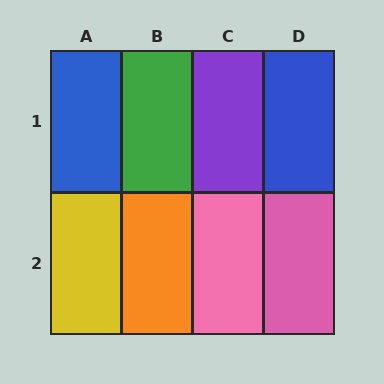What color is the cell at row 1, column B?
Green.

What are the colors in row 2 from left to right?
Yellow, orange, pink, pink.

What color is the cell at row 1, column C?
Purple.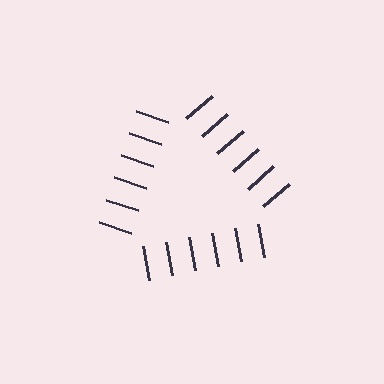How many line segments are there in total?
18 — 6 along each of the 3 edges.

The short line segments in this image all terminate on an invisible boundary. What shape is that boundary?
An illusory triangle — the line segments terminate on its edges but no continuous stroke is drawn.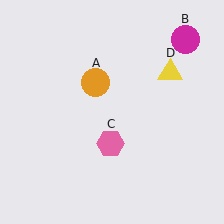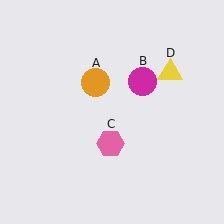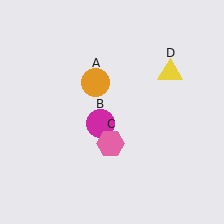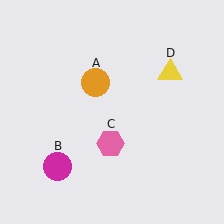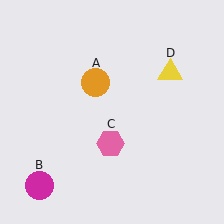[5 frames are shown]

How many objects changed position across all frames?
1 object changed position: magenta circle (object B).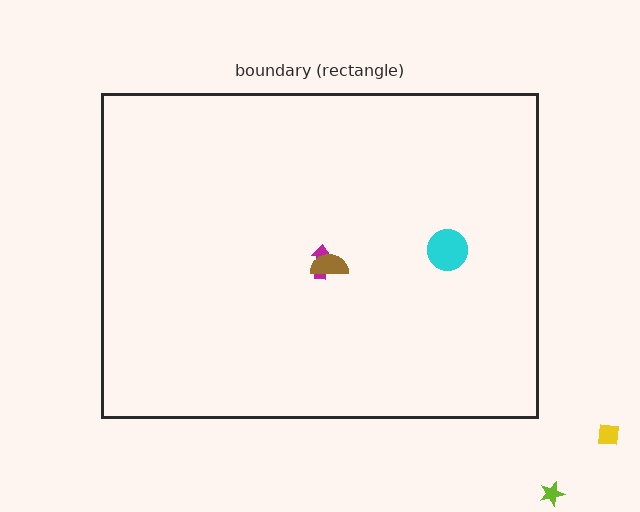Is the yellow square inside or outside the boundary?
Outside.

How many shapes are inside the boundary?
3 inside, 2 outside.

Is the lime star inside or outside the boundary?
Outside.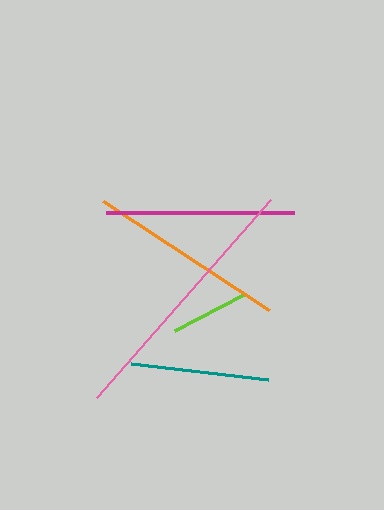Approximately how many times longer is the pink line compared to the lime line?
The pink line is approximately 3.4 times the length of the lime line.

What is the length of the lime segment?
The lime segment is approximately 78 pixels long.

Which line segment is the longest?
The pink line is the longest at approximately 264 pixels.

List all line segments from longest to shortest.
From longest to shortest: pink, orange, magenta, teal, lime.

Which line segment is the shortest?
The lime line is the shortest at approximately 78 pixels.